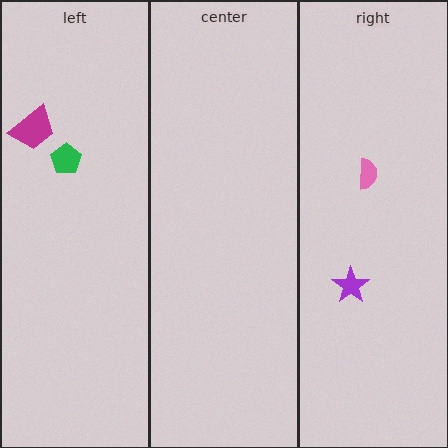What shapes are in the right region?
The pink semicircle, the purple star.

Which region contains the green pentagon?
The left region.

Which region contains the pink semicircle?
The right region.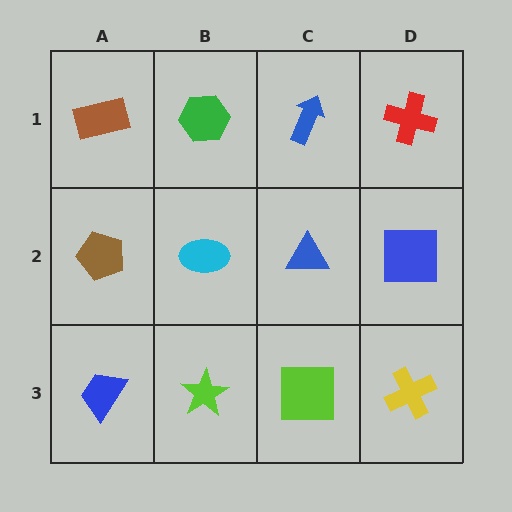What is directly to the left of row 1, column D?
A blue arrow.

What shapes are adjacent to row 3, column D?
A blue square (row 2, column D), a lime square (row 3, column C).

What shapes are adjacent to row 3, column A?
A brown pentagon (row 2, column A), a lime star (row 3, column B).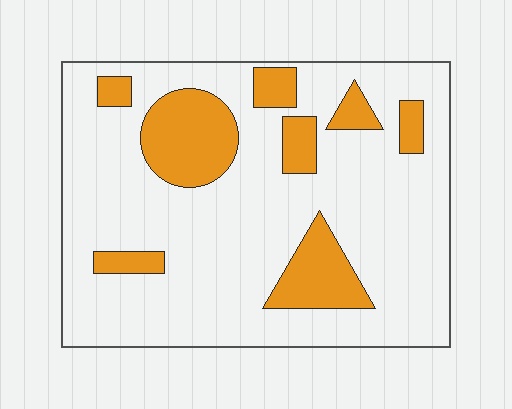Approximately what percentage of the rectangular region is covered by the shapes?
Approximately 20%.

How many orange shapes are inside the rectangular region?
8.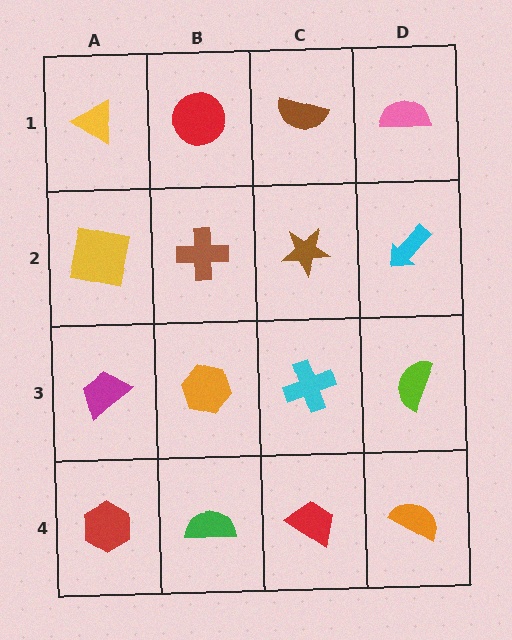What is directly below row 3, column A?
A red hexagon.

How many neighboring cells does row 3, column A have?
3.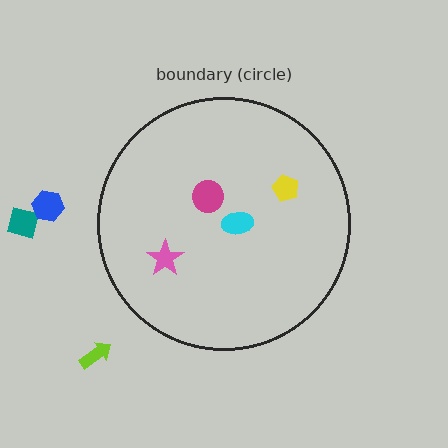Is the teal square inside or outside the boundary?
Outside.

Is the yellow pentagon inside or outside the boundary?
Inside.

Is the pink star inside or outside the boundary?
Inside.